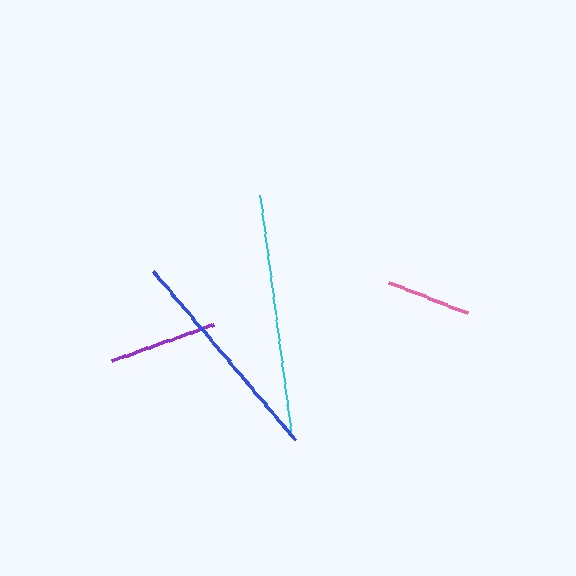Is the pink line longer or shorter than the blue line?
The blue line is longer than the pink line.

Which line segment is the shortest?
The pink line is the shortest at approximately 84 pixels.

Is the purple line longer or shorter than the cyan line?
The cyan line is longer than the purple line.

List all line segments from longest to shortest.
From longest to shortest: cyan, blue, purple, pink.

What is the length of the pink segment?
The pink segment is approximately 84 pixels long.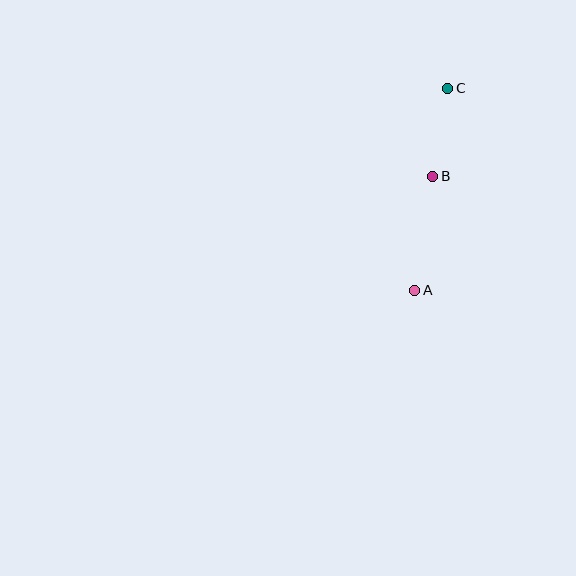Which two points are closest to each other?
Points B and C are closest to each other.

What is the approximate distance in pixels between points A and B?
The distance between A and B is approximately 115 pixels.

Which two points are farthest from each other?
Points A and C are farthest from each other.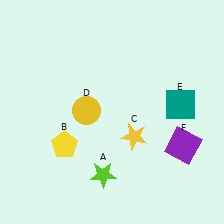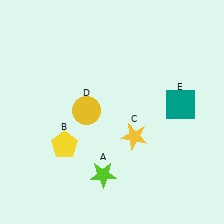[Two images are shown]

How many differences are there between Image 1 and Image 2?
There is 1 difference between the two images.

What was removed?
The purple square (F) was removed in Image 2.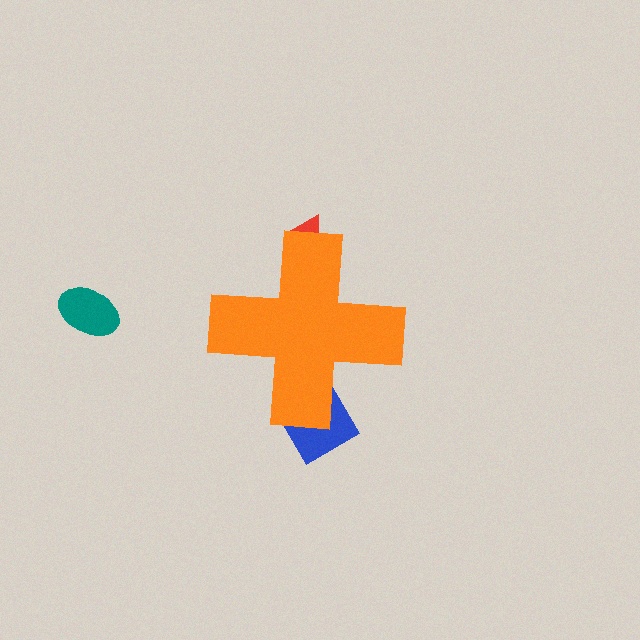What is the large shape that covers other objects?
An orange cross.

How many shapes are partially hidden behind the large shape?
2 shapes are partially hidden.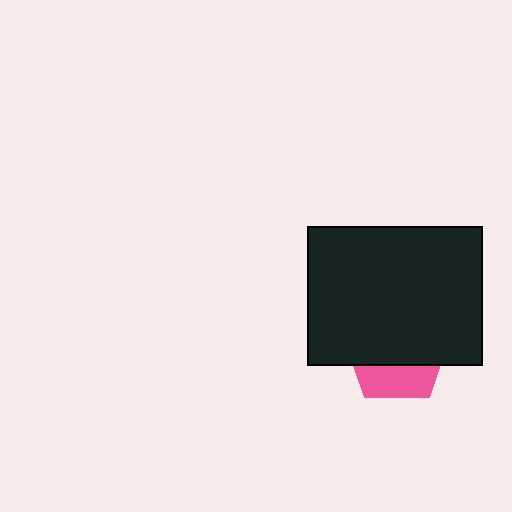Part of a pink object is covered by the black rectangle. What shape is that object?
It is a pentagon.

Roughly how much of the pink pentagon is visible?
A small part of it is visible (roughly 33%).